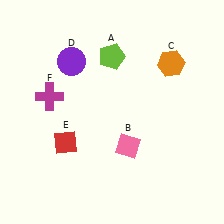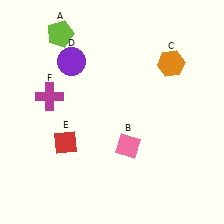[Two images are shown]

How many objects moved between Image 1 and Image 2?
1 object moved between the two images.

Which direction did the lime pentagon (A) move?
The lime pentagon (A) moved left.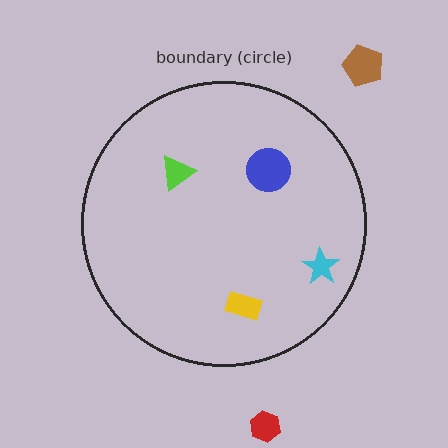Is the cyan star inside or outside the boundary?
Inside.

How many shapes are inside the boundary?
4 inside, 2 outside.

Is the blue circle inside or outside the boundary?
Inside.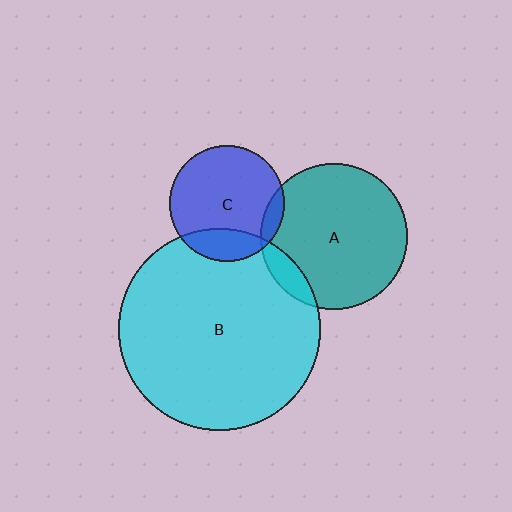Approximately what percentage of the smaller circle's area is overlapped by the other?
Approximately 10%.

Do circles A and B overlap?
Yes.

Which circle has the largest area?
Circle B (cyan).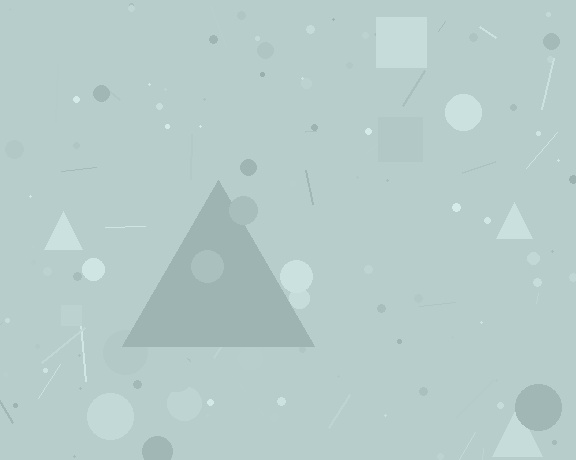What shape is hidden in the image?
A triangle is hidden in the image.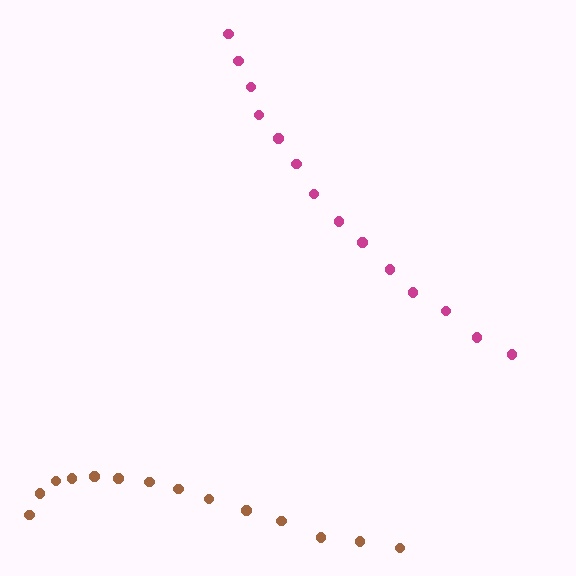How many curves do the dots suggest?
There are 2 distinct paths.